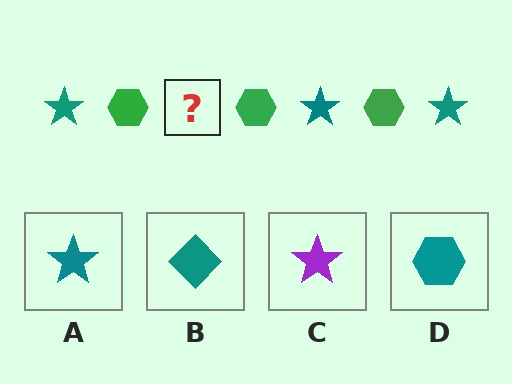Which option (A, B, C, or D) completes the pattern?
A.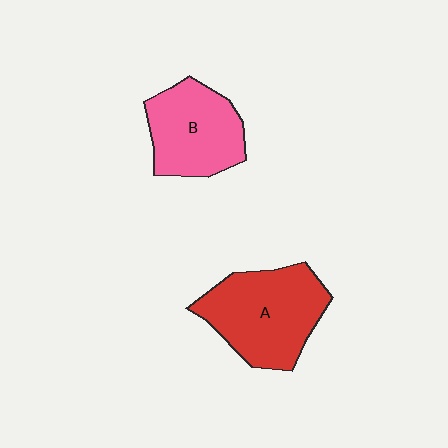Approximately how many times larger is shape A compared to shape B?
Approximately 1.3 times.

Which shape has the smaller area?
Shape B (pink).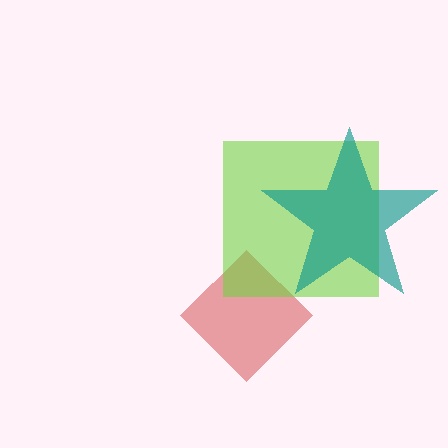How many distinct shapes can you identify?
There are 3 distinct shapes: a red diamond, a lime square, a teal star.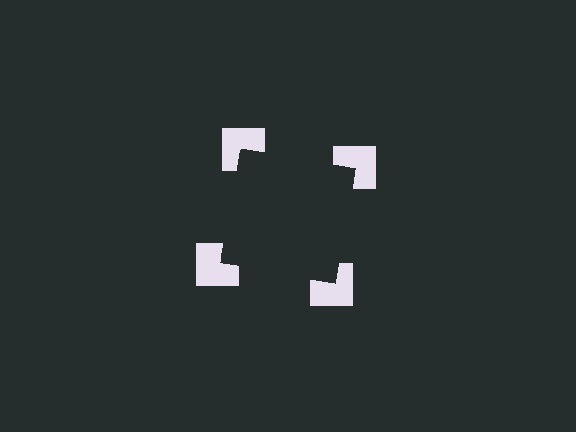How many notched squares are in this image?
There are 4 — one at each vertex of the illusory square.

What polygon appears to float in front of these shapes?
An illusory square — its edges are inferred from the aligned wedge cuts in the notched squares, not physically drawn.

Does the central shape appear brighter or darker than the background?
It typically appears slightly darker than the background, even though no actual brightness change is drawn.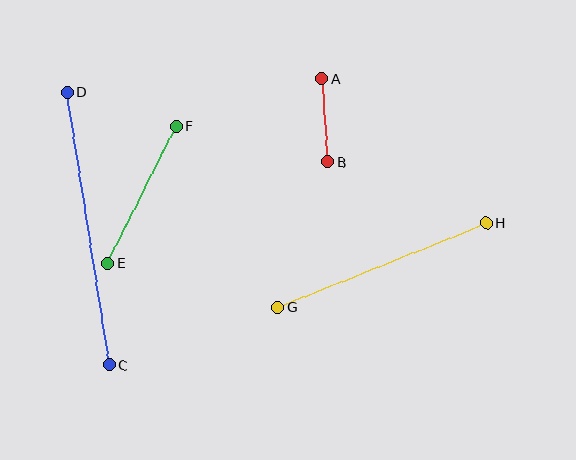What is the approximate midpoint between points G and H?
The midpoint is at approximately (382, 265) pixels.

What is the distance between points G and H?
The distance is approximately 225 pixels.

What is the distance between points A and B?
The distance is approximately 83 pixels.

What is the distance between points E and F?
The distance is approximately 153 pixels.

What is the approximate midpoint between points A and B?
The midpoint is at approximately (325, 120) pixels.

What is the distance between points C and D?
The distance is approximately 276 pixels.